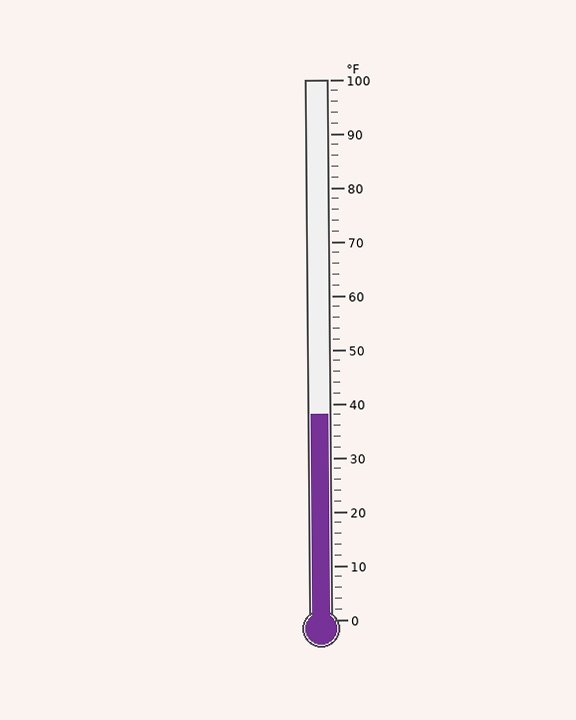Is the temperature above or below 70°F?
The temperature is below 70°F.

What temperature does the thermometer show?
The thermometer shows approximately 38°F.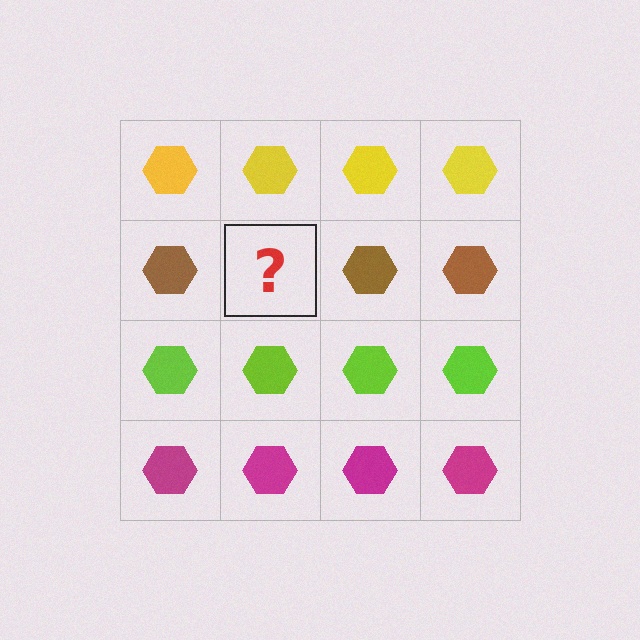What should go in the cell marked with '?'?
The missing cell should contain a brown hexagon.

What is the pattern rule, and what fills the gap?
The rule is that each row has a consistent color. The gap should be filled with a brown hexagon.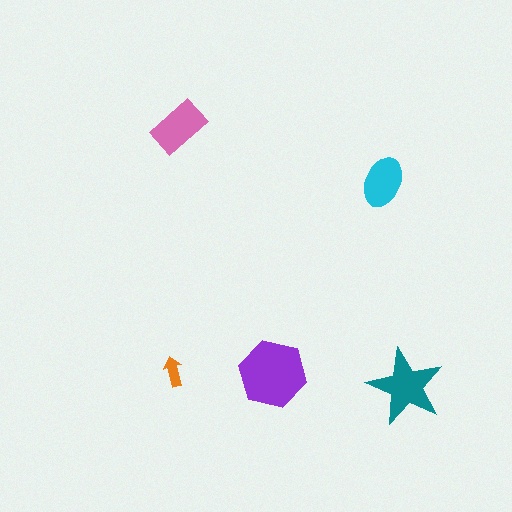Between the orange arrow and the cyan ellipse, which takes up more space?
The cyan ellipse.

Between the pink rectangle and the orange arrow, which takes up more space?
The pink rectangle.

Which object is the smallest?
The orange arrow.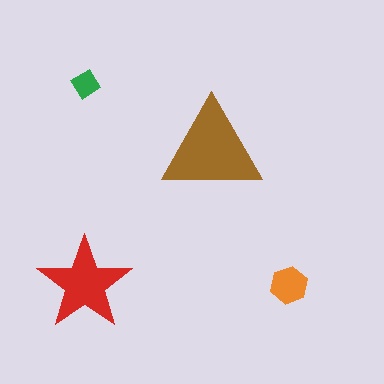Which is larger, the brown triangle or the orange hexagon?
The brown triangle.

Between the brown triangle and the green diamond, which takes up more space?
The brown triangle.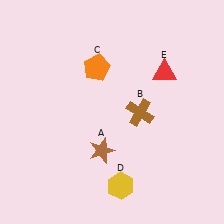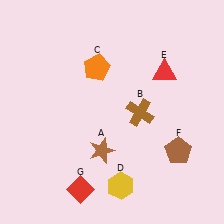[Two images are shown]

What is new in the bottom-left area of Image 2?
A red diamond (G) was added in the bottom-left area of Image 2.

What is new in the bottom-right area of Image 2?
A brown pentagon (F) was added in the bottom-right area of Image 2.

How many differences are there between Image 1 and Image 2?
There are 2 differences between the two images.